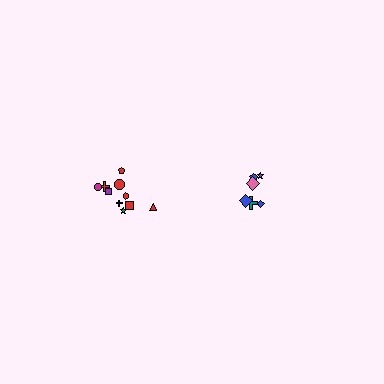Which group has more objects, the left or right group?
The left group.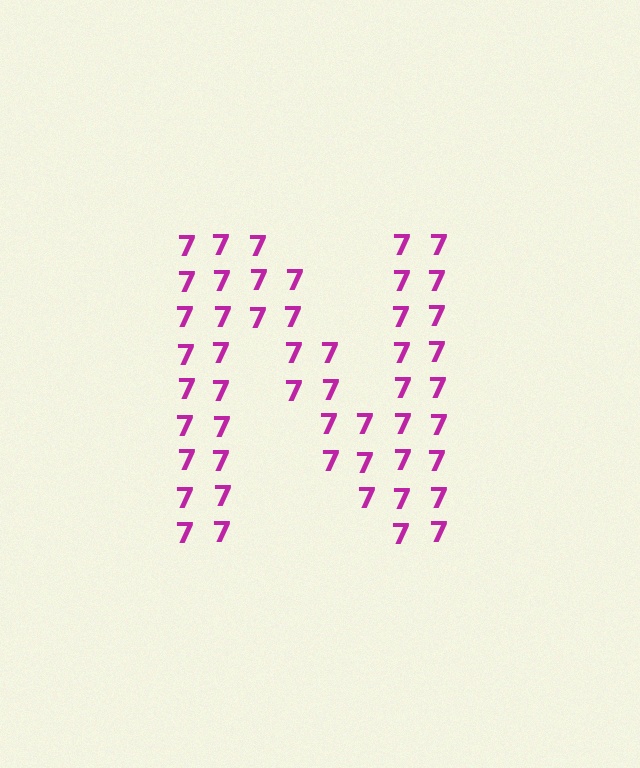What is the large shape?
The large shape is the letter N.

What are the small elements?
The small elements are digit 7's.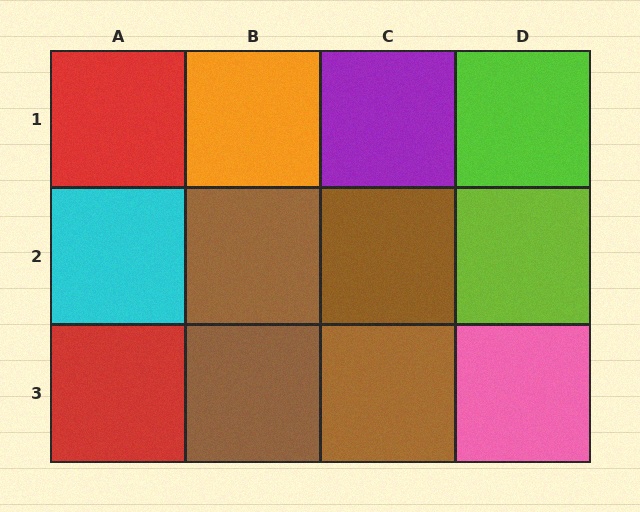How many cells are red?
2 cells are red.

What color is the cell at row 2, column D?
Lime.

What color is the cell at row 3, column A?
Red.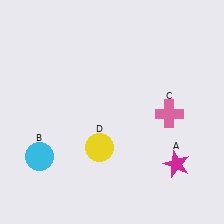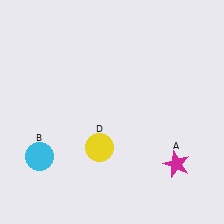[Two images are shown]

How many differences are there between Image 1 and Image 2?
There is 1 difference between the two images.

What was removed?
The pink cross (C) was removed in Image 2.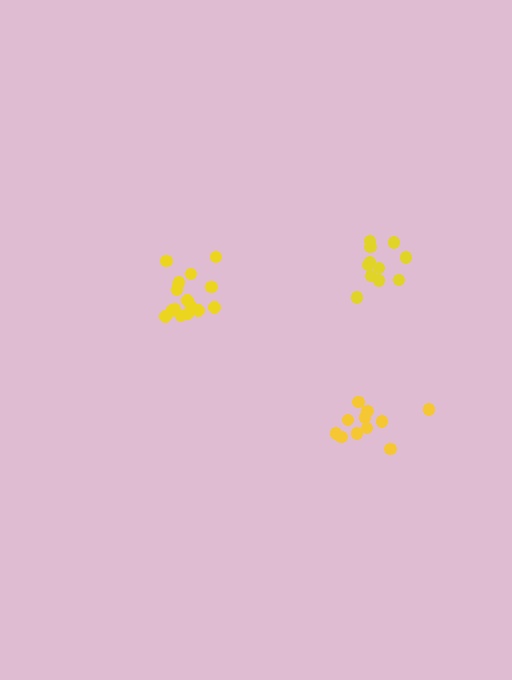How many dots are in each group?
Group 1: 11 dots, Group 2: 11 dots, Group 3: 16 dots (38 total).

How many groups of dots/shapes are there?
There are 3 groups.